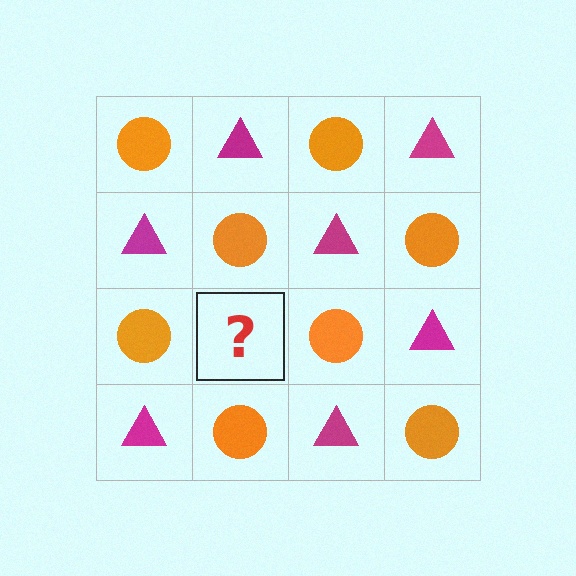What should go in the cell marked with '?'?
The missing cell should contain a magenta triangle.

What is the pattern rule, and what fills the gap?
The rule is that it alternates orange circle and magenta triangle in a checkerboard pattern. The gap should be filled with a magenta triangle.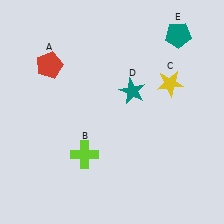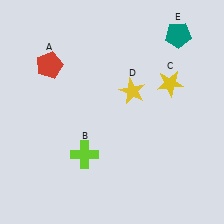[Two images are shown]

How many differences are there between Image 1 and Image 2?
There is 1 difference between the two images.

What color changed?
The star (D) changed from teal in Image 1 to yellow in Image 2.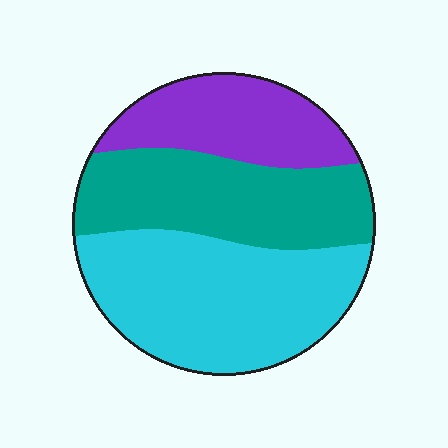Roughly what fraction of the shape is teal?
Teal covers 33% of the shape.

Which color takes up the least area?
Purple, at roughly 25%.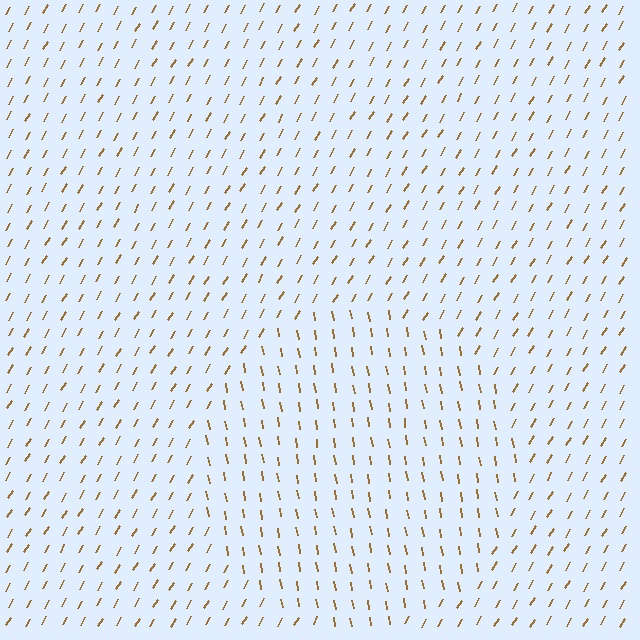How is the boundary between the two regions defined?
The boundary is defined purely by a change in line orientation (approximately 39 degrees difference). All lines are the same color and thickness.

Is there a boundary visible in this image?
Yes, there is a texture boundary formed by a change in line orientation.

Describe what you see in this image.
The image is filled with small brown line segments. A circle region in the image has lines oriented differently from the surrounding lines, creating a visible texture boundary.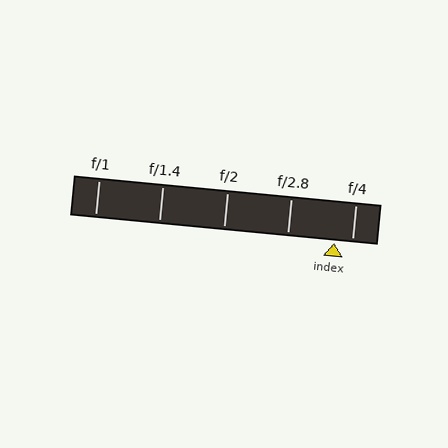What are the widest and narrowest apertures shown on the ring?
The widest aperture shown is f/1 and the narrowest is f/4.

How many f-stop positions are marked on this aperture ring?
There are 5 f-stop positions marked.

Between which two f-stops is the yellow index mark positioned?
The index mark is between f/2.8 and f/4.